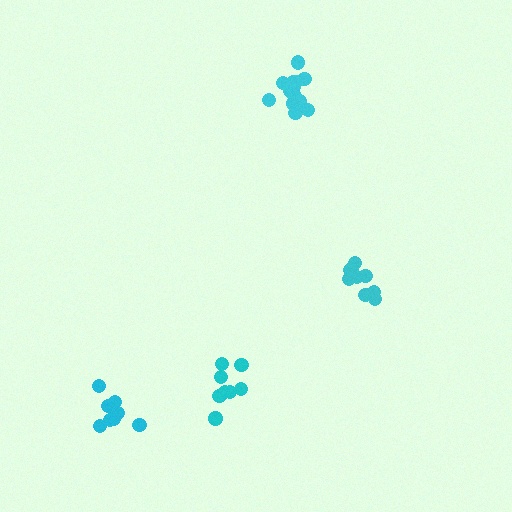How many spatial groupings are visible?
There are 4 spatial groupings.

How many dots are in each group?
Group 1: 8 dots, Group 2: 9 dots, Group 3: 9 dots, Group 4: 13 dots (39 total).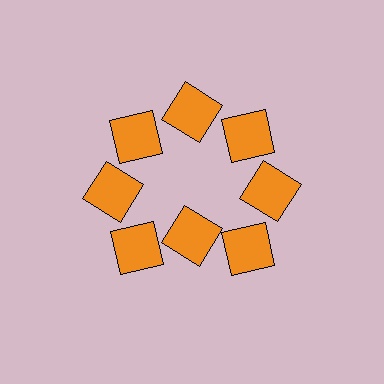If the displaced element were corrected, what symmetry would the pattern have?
It would have 8-fold rotational symmetry — the pattern would map onto itself every 45 degrees.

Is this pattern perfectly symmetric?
No. The 8 orange squares are arranged in a ring, but one element near the 6 o'clock position is pulled inward toward the center, breaking the 8-fold rotational symmetry.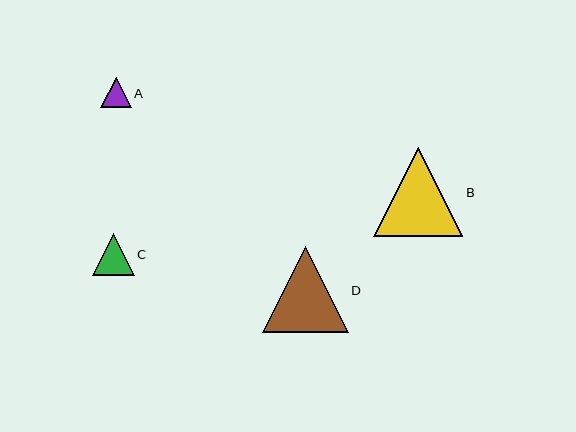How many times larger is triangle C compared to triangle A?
Triangle C is approximately 1.4 times the size of triangle A.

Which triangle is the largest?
Triangle B is the largest with a size of approximately 89 pixels.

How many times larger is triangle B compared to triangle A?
Triangle B is approximately 2.9 times the size of triangle A.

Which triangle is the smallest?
Triangle A is the smallest with a size of approximately 31 pixels.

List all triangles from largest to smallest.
From largest to smallest: B, D, C, A.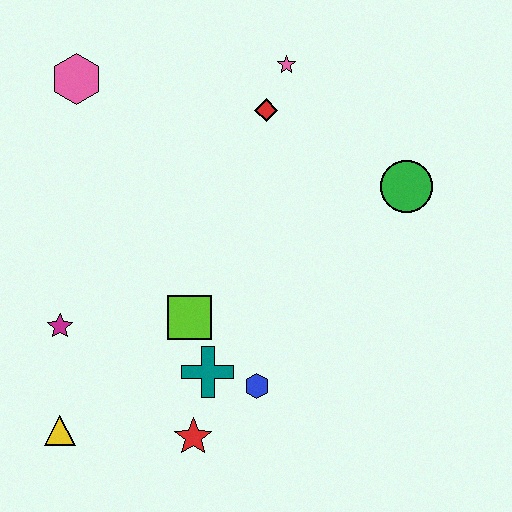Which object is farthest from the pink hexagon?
The red star is farthest from the pink hexagon.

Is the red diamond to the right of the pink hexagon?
Yes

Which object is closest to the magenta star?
The yellow triangle is closest to the magenta star.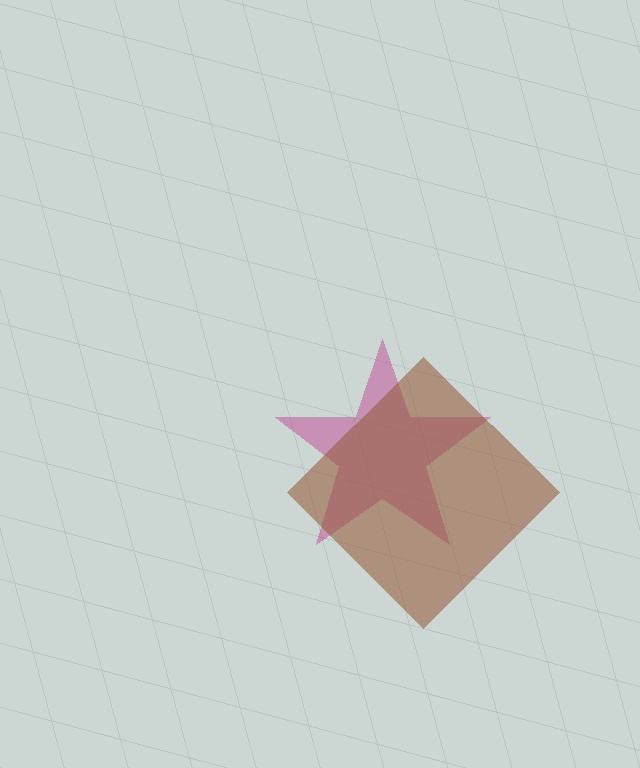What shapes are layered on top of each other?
The layered shapes are: a magenta star, a brown diamond.